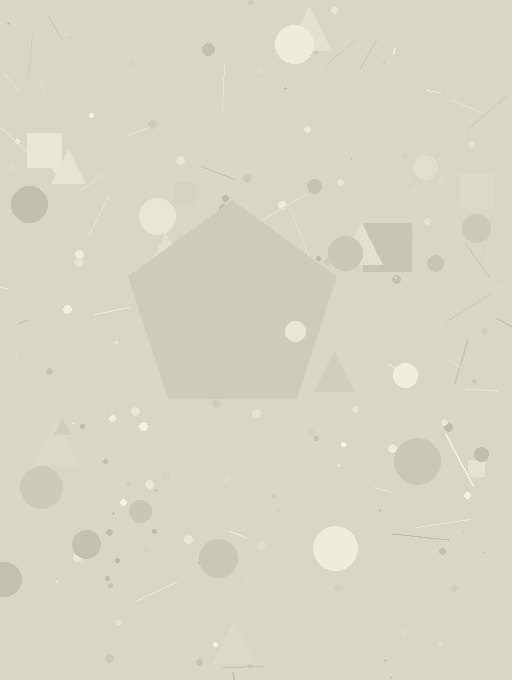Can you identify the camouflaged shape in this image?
The camouflaged shape is a pentagon.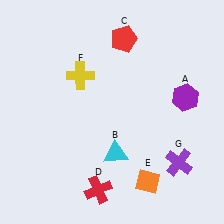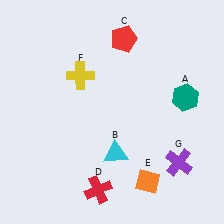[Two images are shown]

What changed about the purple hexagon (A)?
In Image 1, A is purple. In Image 2, it changed to teal.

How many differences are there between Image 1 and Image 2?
There is 1 difference between the two images.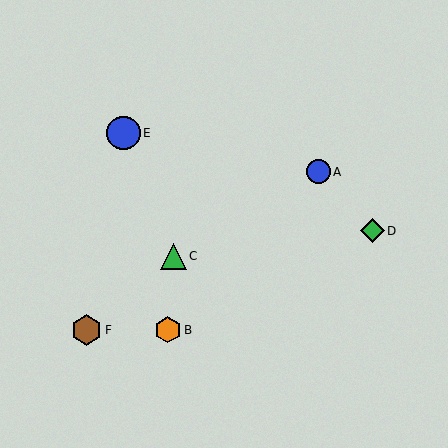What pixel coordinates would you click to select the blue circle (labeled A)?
Click at (319, 172) to select the blue circle A.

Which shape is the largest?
The blue circle (labeled E) is the largest.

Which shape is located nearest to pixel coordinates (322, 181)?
The blue circle (labeled A) at (319, 172) is nearest to that location.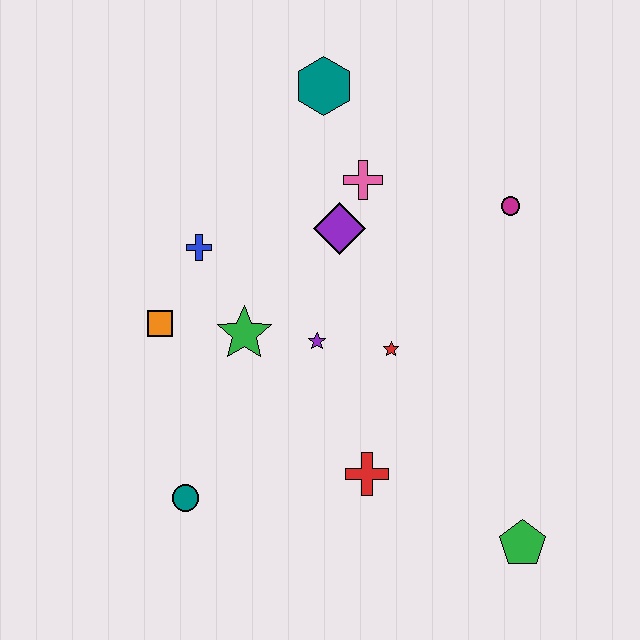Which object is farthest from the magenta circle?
The teal circle is farthest from the magenta circle.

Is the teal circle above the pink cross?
No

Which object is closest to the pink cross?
The purple diamond is closest to the pink cross.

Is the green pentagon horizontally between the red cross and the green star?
No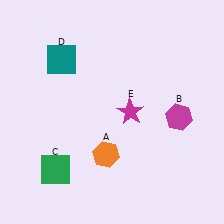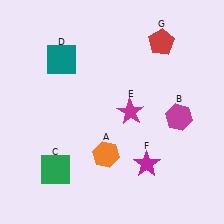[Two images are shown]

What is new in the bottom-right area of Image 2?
A magenta star (F) was added in the bottom-right area of Image 2.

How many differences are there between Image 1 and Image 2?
There are 2 differences between the two images.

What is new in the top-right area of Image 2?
A red pentagon (G) was added in the top-right area of Image 2.